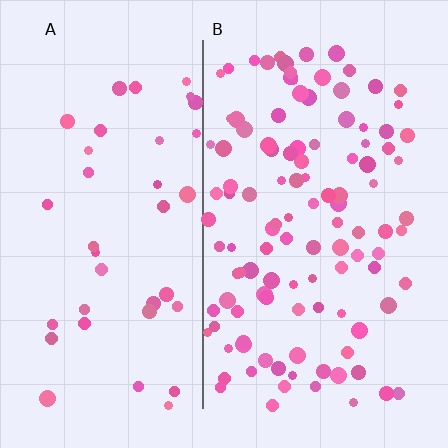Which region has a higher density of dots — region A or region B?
B (the right).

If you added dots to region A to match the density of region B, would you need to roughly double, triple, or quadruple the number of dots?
Approximately triple.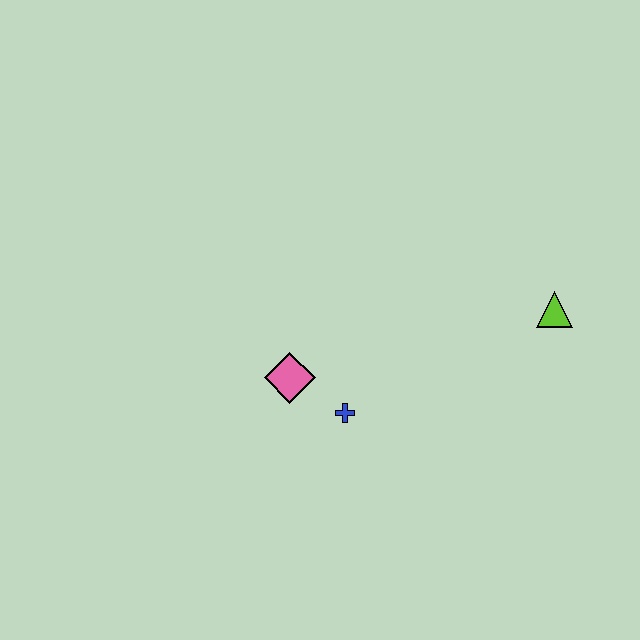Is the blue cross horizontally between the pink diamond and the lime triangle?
Yes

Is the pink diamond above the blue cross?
Yes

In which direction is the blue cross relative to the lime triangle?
The blue cross is to the left of the lime triangle.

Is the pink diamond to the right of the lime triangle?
No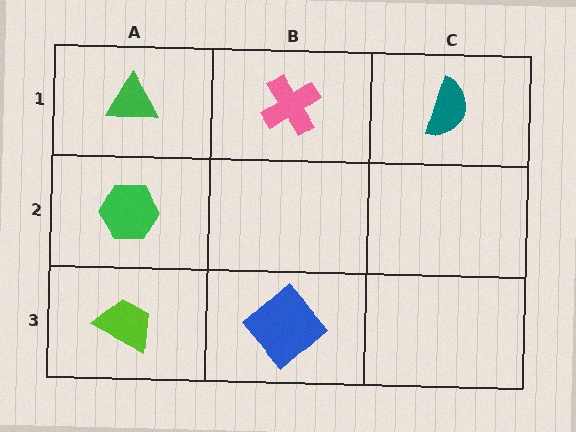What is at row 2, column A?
A green hexagon.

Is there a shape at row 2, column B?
No, that cell is empty.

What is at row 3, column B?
A blue diamond.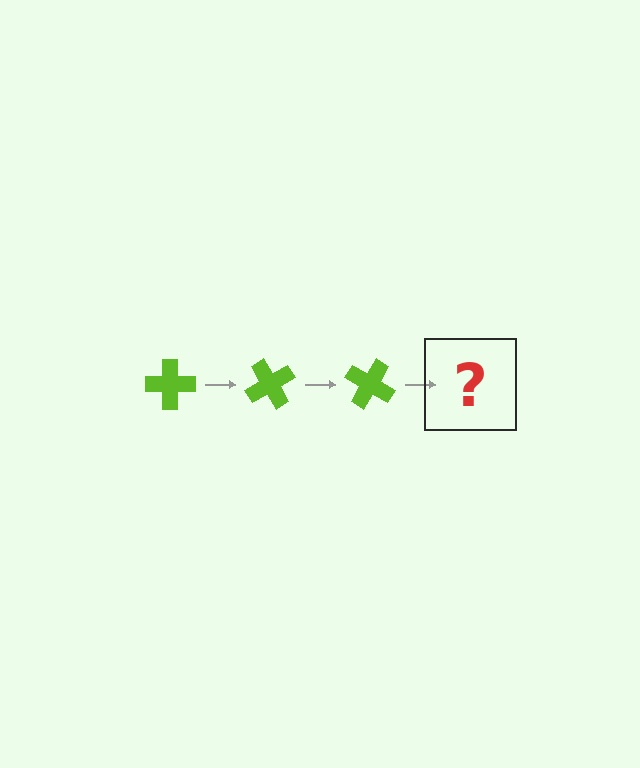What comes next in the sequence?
The next element should be a lime cross rotated 180 degrees.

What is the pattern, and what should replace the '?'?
The pattern is that the cross rotates 60 degrees each step. The '?' should be a lime cross rotated 180 degrees.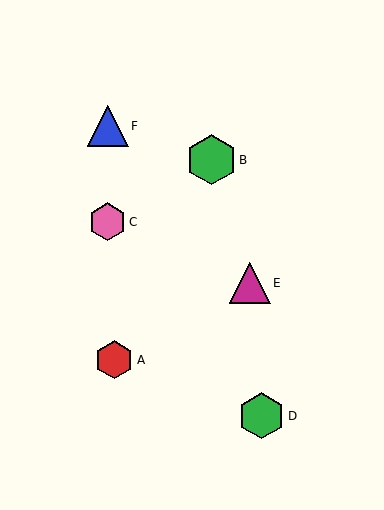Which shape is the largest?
The green hexagon (labeled B) is the largest.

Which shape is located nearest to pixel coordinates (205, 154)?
The green hexagon (labeled B) at (211, 160) is nearest to that location.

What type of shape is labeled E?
Shape E is a magenta triangle.